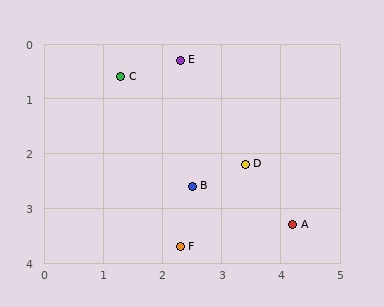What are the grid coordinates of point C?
Point C is at approximately (1.3, 0.6).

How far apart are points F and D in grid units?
Points F and D are about 1.9 grid units apart.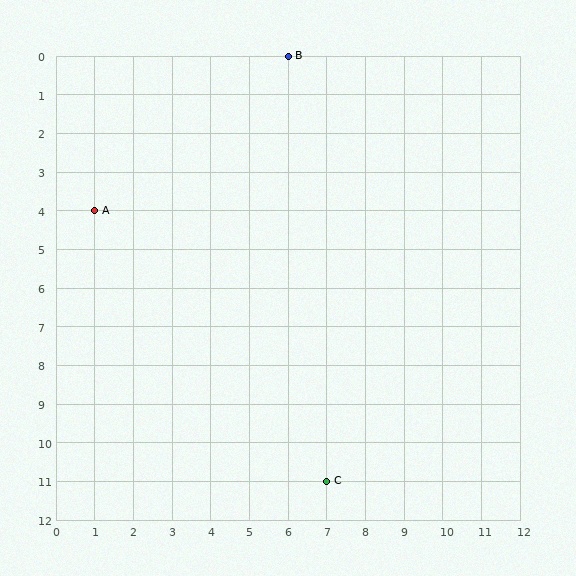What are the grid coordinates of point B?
Point B is at grid coordinates (6, 0).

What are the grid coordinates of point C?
Point C is at grid coordinates (7, 11).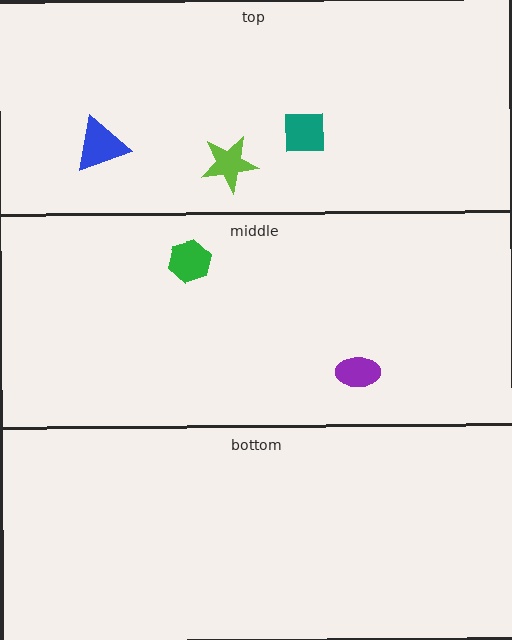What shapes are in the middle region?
The green hexagon, the purple ellipse.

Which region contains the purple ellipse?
The middle region.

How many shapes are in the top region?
3.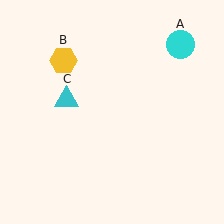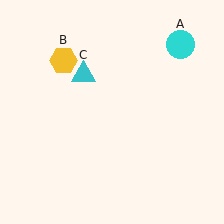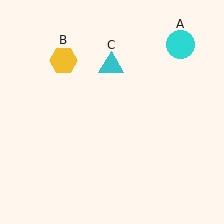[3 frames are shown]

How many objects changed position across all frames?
1 object changed position: cyan triangle (object C).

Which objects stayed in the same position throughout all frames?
Cyan circle (object A) and yellow hexagon (object B) remained stationary.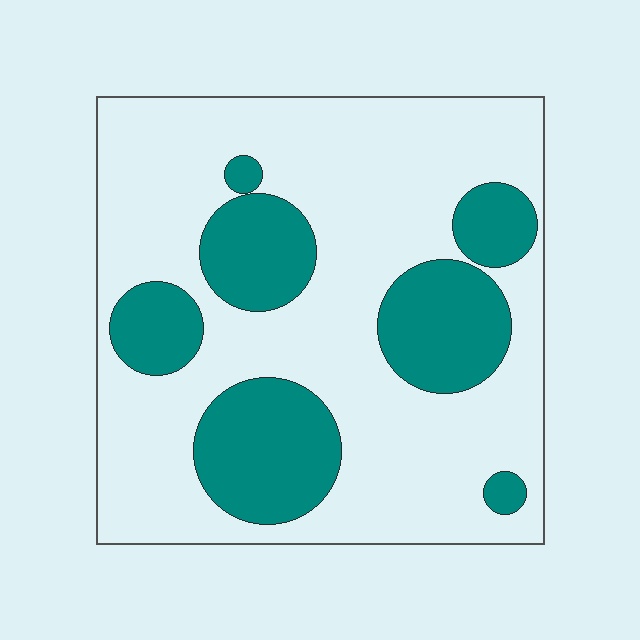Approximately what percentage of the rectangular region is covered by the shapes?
Approximately 30%.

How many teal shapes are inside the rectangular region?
7.